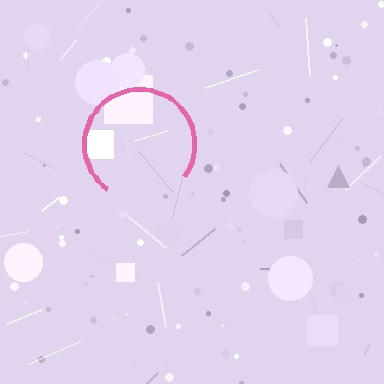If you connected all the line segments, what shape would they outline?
They would outline a circle.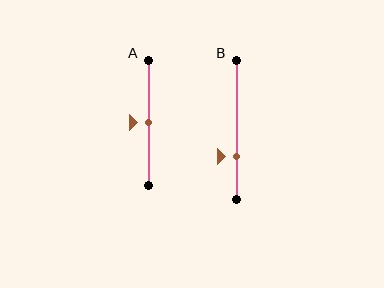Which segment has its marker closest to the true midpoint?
Segment A has its marker closest to the true midpoint.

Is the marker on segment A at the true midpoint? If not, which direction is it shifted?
Yes, the marker on segment A is at the true midpoint.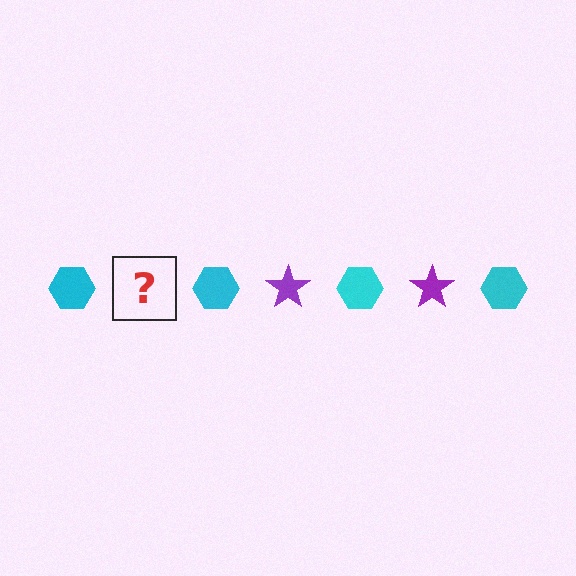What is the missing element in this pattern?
The missing element is a purple star.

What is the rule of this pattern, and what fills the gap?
The rule is that the pattern alternates between cyan hexagon and purple star. The gap should be filled with a purple star.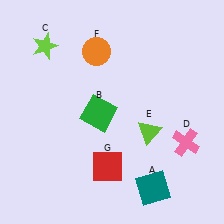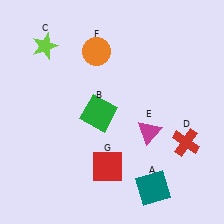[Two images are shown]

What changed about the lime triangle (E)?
In Image 1, E is lime. In Image 2, it changed to magenta.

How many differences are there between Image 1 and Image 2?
There are 2 differences between the two images.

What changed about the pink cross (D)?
In Image 1, D is pink. In Image 2, it changed to red.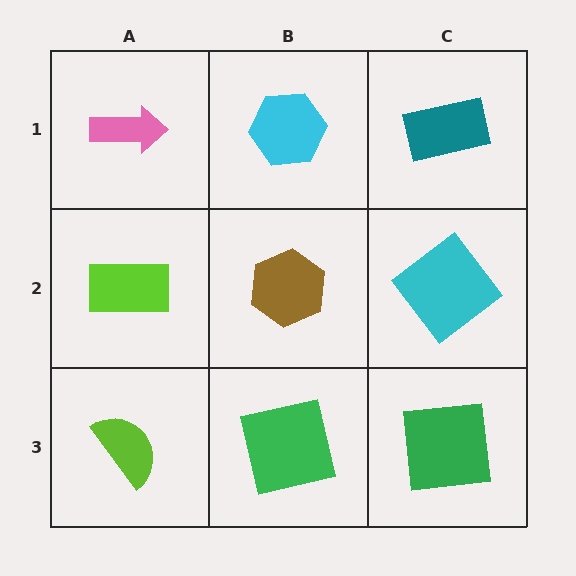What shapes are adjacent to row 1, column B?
A brown hexagon (row 2, column B), a pink arrow (row 1, column A), a teal rectangle (row 1, column C).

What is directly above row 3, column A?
A lime rectangle.